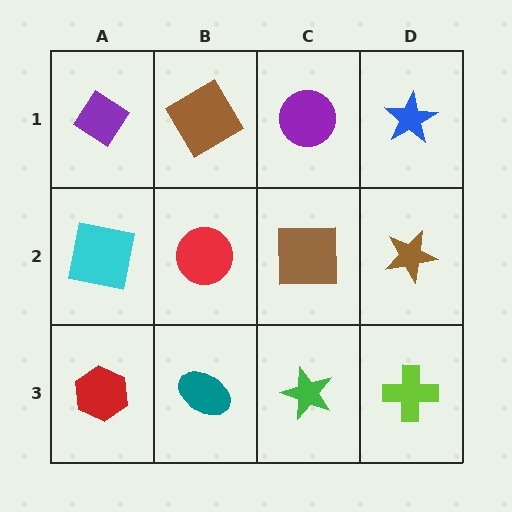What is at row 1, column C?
A purple circle.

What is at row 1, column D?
A blue star.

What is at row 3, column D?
A lime cross.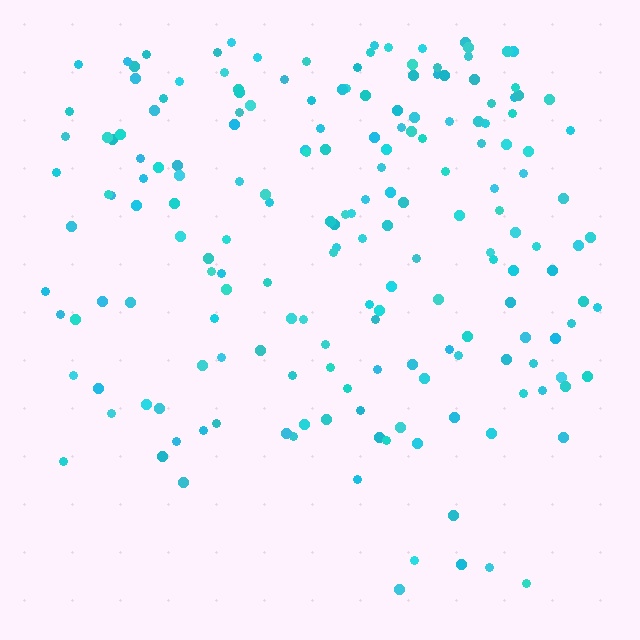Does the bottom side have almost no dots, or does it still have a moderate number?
Still a moderate number, just noticeably fewer than the top.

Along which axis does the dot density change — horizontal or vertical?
Vertical.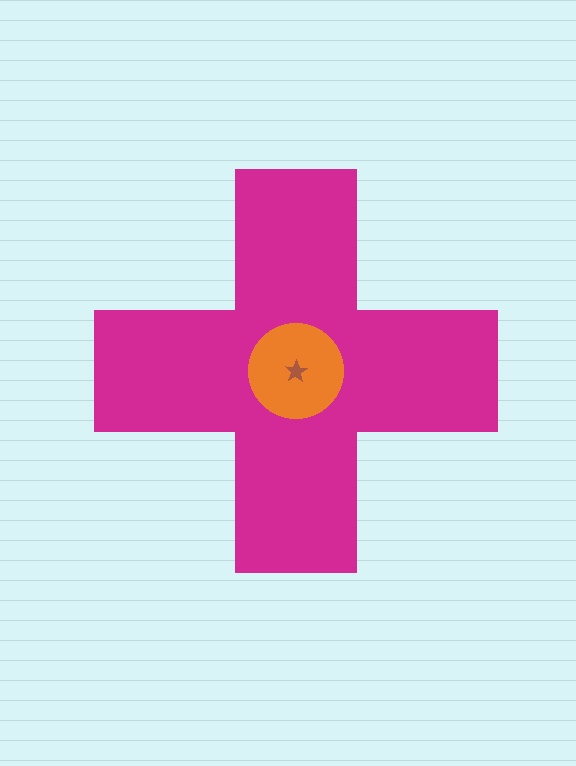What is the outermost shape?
The magenta cross.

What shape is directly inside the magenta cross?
The orange circle.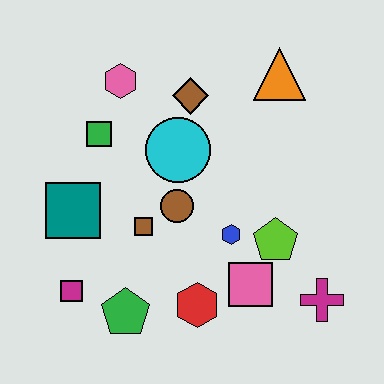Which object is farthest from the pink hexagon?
The magenta cross is farthest from the pink hexagon.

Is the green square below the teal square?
No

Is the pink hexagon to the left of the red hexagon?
Yes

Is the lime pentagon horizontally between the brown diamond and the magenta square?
No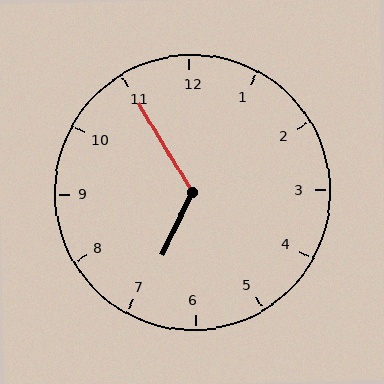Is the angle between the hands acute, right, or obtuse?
It is obtuse.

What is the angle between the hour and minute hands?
Approximately 122 degrees.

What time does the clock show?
6:55.